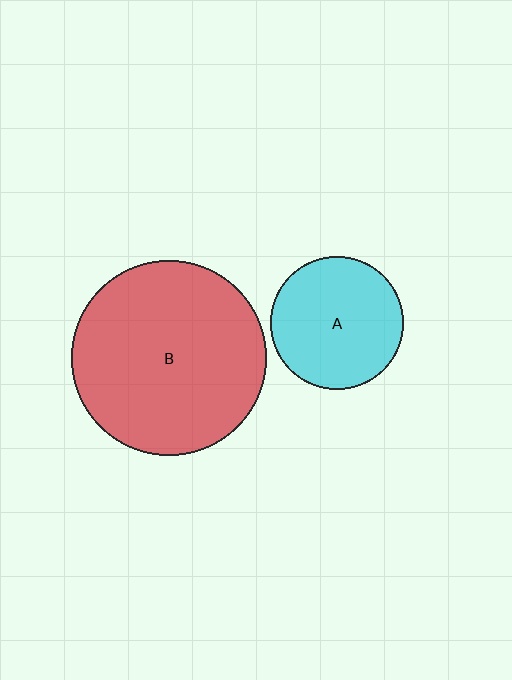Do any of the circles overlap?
No, none of the circles overlap.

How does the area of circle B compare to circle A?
Approximately 2.2 times.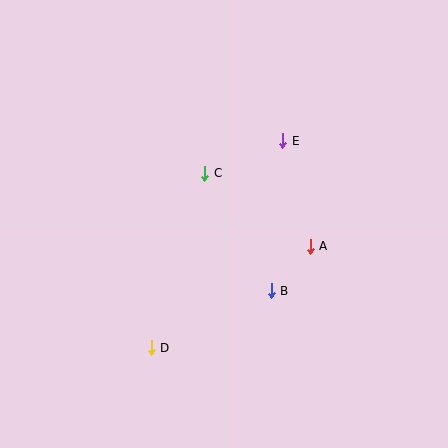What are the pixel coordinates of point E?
Point E is at (283, 141).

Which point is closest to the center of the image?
Point C at (205, 173) is closest to the center.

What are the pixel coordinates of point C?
Point C is at (205, 173).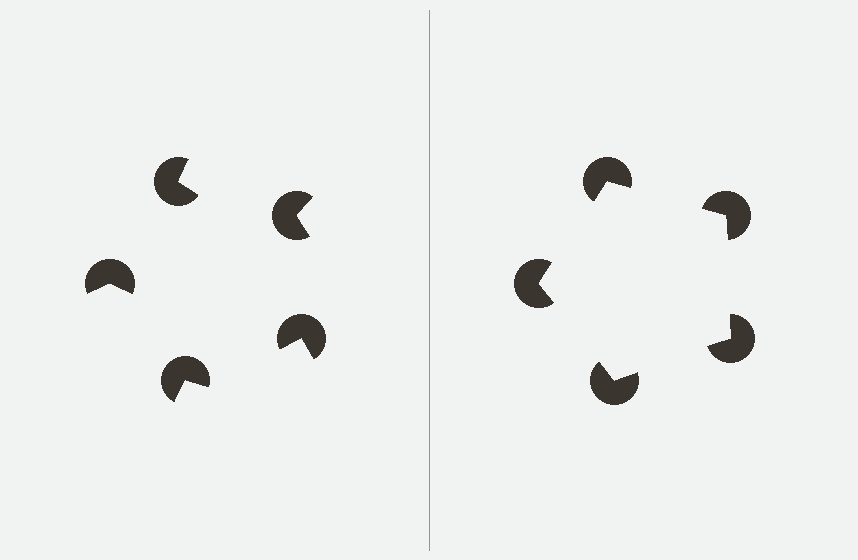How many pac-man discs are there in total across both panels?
10 — 5 on each side.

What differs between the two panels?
The pac-man discs are positioned identically on both sides; only the wedge orientations differ. On the right they align to a pentagon; on the left they are misaligned.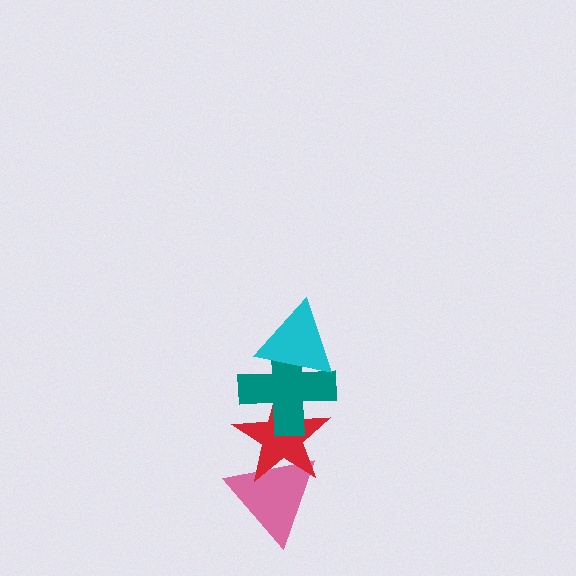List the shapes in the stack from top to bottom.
From top to bottom: the cyan triangle, the teal cross, the red star, the pink triangle.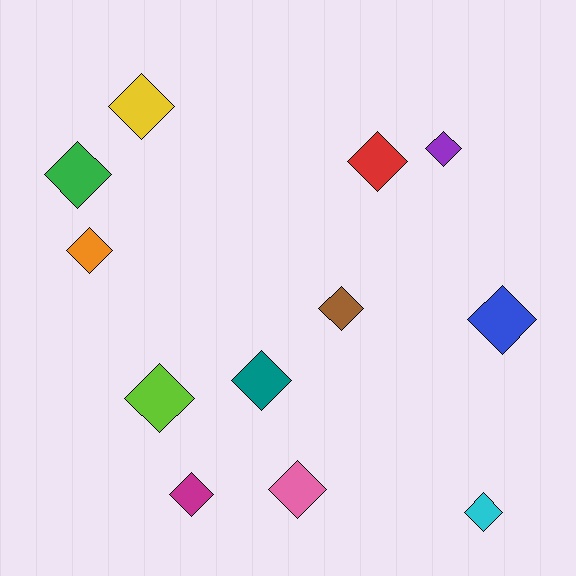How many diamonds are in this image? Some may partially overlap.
There are 12 diamonds.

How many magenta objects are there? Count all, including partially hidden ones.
There is 1 magenta object.